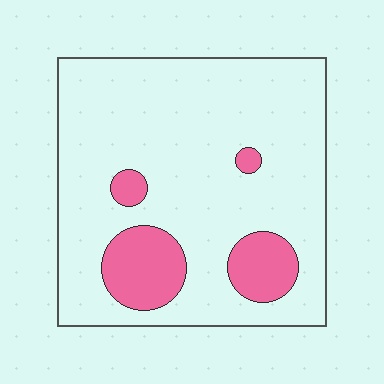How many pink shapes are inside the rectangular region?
4.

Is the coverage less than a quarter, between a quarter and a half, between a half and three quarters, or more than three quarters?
Less than a quarter.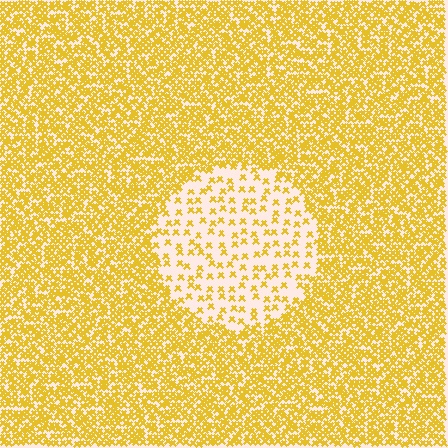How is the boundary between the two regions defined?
The boundary is defined by a change in element density (approximately 3.1x ratio). All elements are the same color, size, and shape.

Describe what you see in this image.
The image contains small yellow elements arranged at two different densities. A circle-shaped region is visible where the elements are less densely packed than the surrounding area.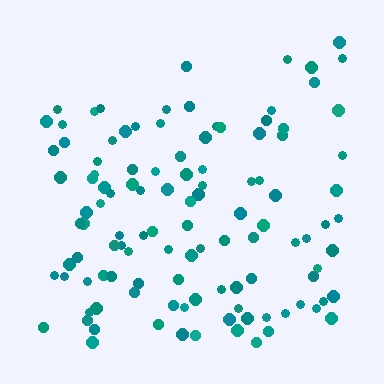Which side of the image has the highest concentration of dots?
The bottom.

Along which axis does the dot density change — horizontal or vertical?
Vertical.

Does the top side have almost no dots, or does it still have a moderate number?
Still a moderate number, just noticeably fewer than the bottom.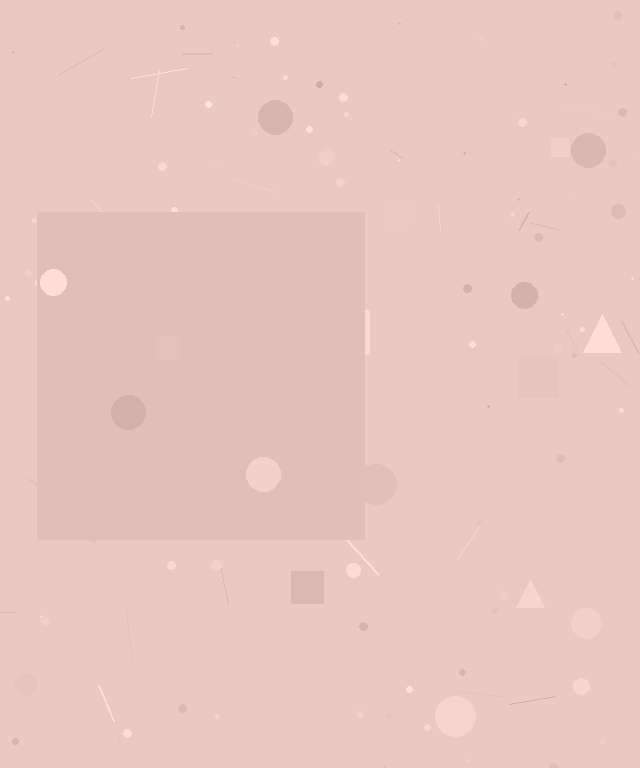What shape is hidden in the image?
A square is hidden in the image.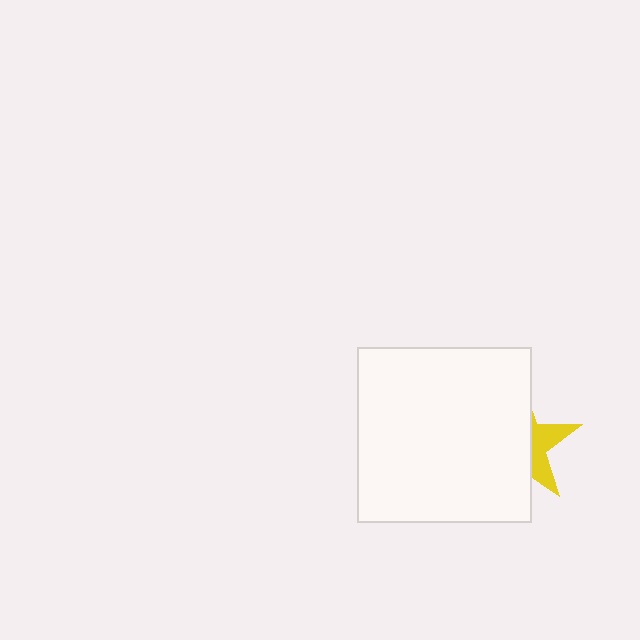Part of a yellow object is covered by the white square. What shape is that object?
It is a star.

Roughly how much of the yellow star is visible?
A small part of it is visible (roughly 34%).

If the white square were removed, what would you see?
You would see the complete yellow star.